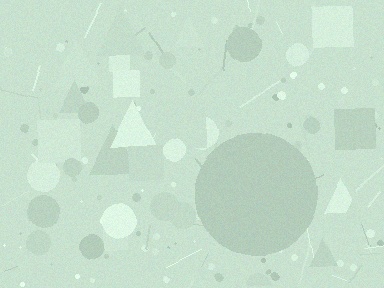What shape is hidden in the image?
A circle is hidden in the image.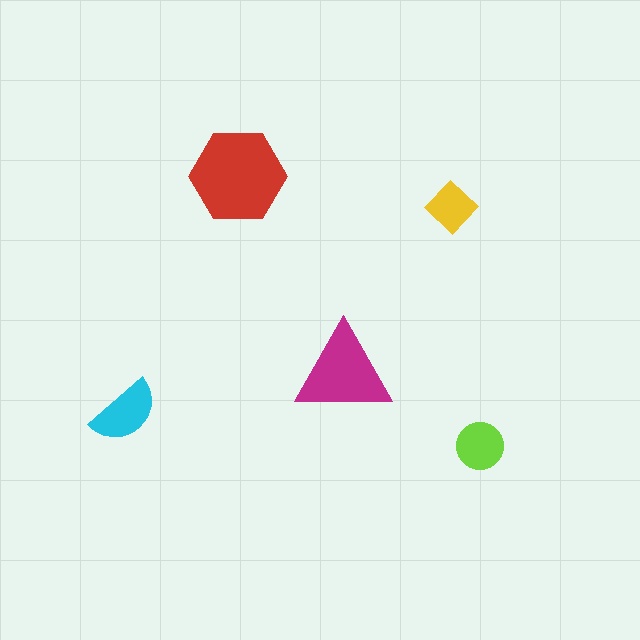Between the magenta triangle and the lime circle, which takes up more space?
The magenta triangle.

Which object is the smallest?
The yellow diamond.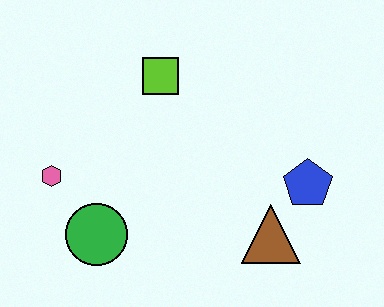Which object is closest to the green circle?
The pink hexagon is closest to the green circle.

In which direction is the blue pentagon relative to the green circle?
The blue pentagon is to the right of the green circle.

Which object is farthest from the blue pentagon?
The pink hexagon is farthest from the blue pentagon.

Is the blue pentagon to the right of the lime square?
Yes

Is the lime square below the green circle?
No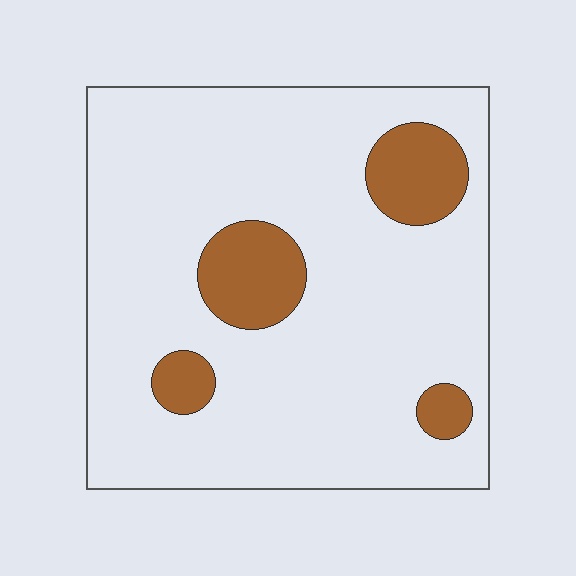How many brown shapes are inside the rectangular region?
4.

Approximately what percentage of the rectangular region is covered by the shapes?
Approximately 15%.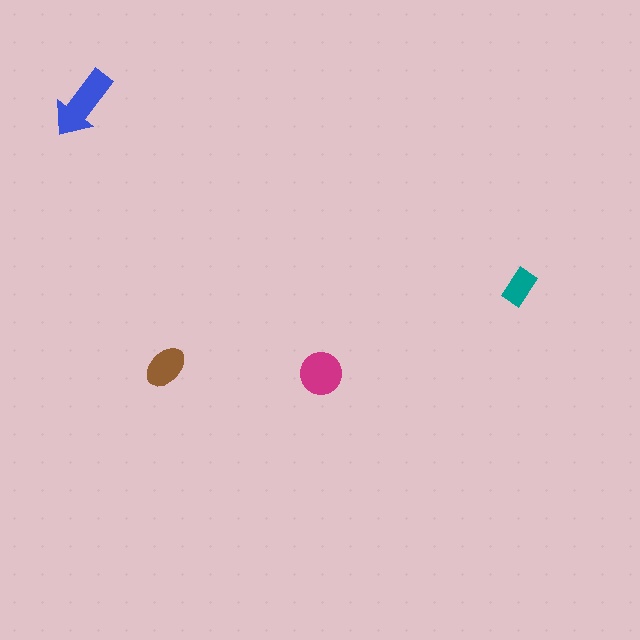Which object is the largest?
The blue arrow.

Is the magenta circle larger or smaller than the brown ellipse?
Larger.